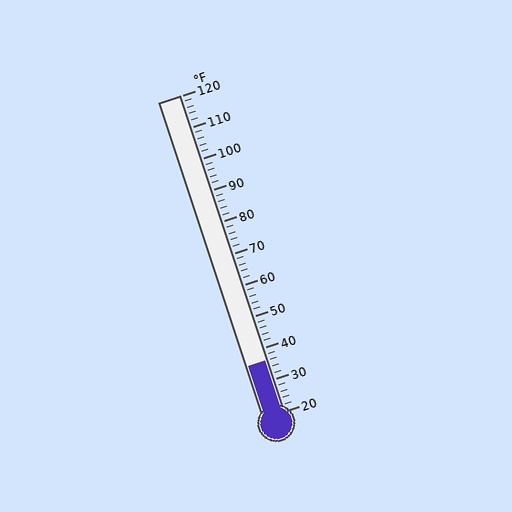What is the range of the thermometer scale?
The thermometer scale ranges from 20°F to 120°F.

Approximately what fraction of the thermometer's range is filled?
The thermometer is filled to approximately 15% of its range.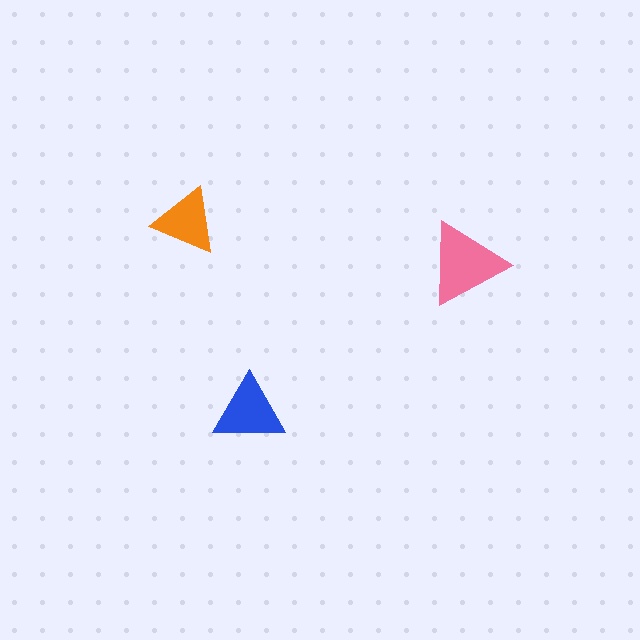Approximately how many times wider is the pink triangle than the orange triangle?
About 1.5 times wider.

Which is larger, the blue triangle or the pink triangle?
The pink one.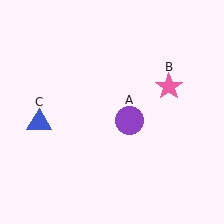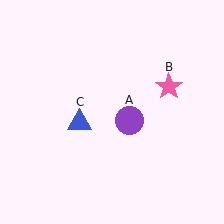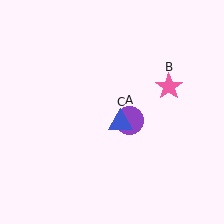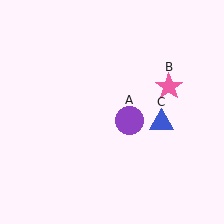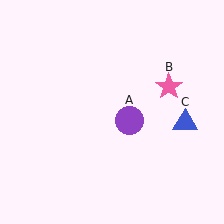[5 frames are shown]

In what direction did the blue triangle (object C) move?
The blue triangle (object C) moved right.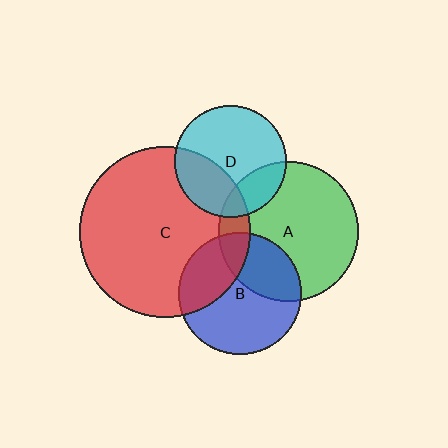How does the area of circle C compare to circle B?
Approximately 2.0 times.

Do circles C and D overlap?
Yes.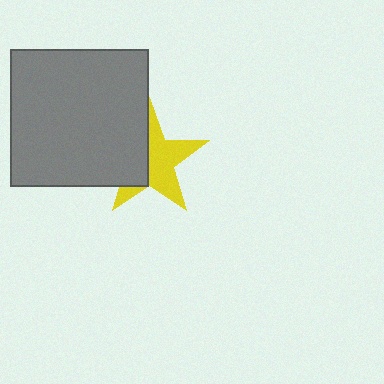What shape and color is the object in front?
The object in front is a gray square.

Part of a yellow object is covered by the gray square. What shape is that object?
It is a star.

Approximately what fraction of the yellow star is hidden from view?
Roughly 43% of the yellow star is hidden behind the gray square.